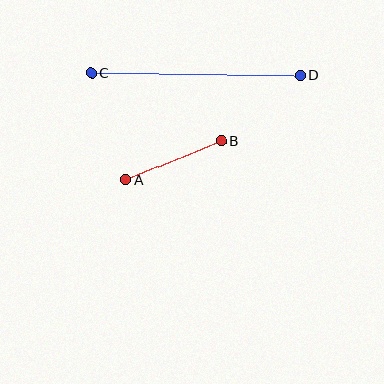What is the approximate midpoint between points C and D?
The midpoint is at approximately (195, 74) pixels.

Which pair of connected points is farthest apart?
Points C and D are farthest apart.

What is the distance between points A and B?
The distance is approximately 103 pixels.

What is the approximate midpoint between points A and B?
The midpoint is at approximately (173, 160) pixels.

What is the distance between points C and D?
The distance is approximately 209 pixels.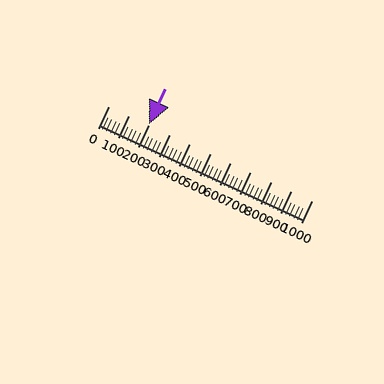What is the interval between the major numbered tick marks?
The major tick marks are spaced 100 units apart.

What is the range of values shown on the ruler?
The ruler shows values from 0 to 1000.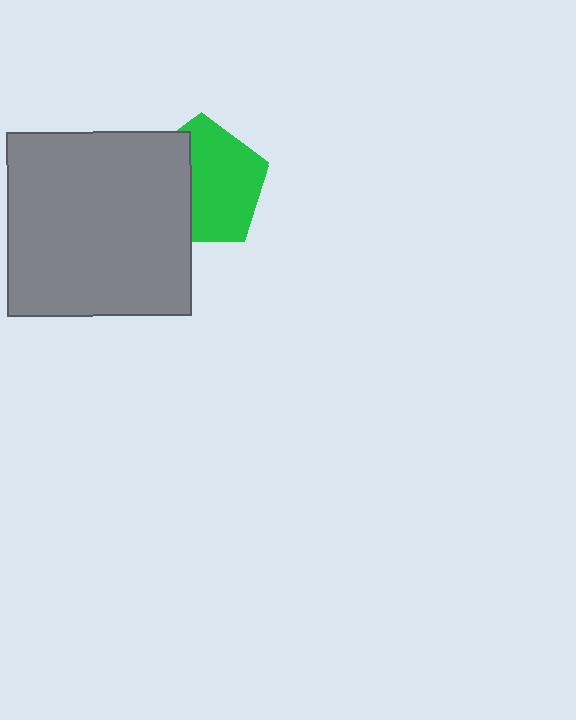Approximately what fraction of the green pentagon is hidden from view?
Roughly 38% of the green pentagon is hidden behind the gray square.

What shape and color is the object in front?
The object in front is a gray square.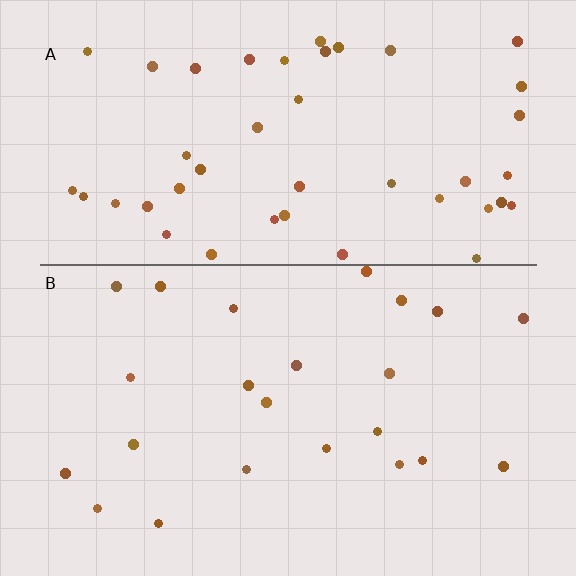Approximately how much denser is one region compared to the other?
Approximately 1.9× — region A over region B.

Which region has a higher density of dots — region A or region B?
A (the top).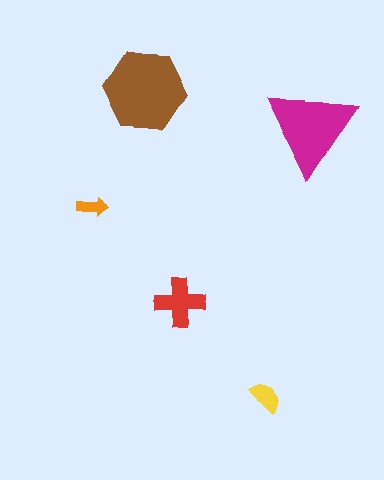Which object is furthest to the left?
The orange arrow is leftmost.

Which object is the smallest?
The orange arrow.